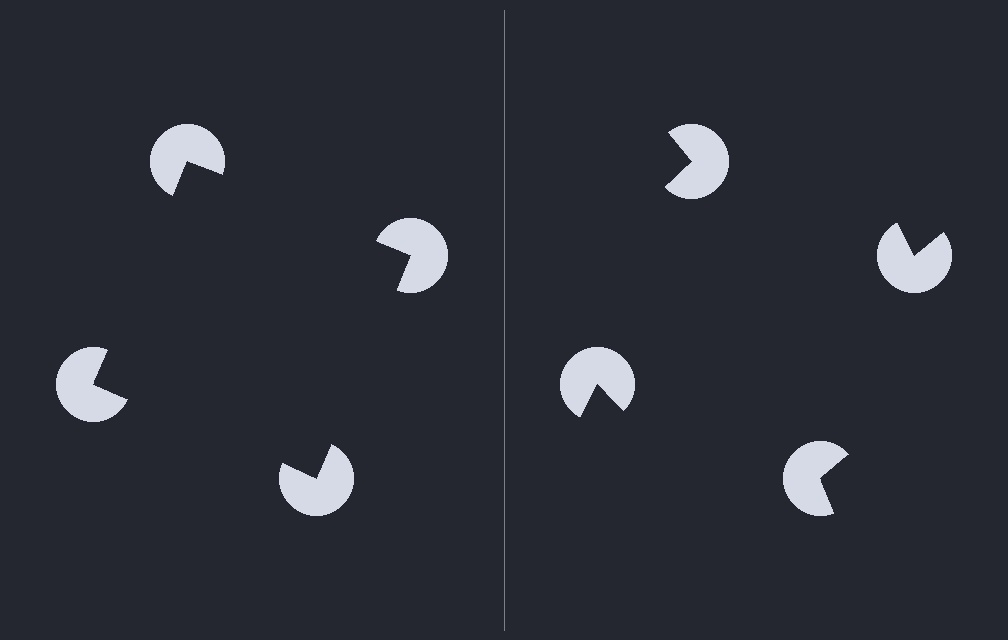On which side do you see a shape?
An illusory square appears on the left side. On the right side the wedge cuts are rotated, so no coherent shape forms.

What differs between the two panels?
The pac-man discs are positioned identically on both sides; only the wedge orientations differ. On the left they align to a square; on the right they are misaligned.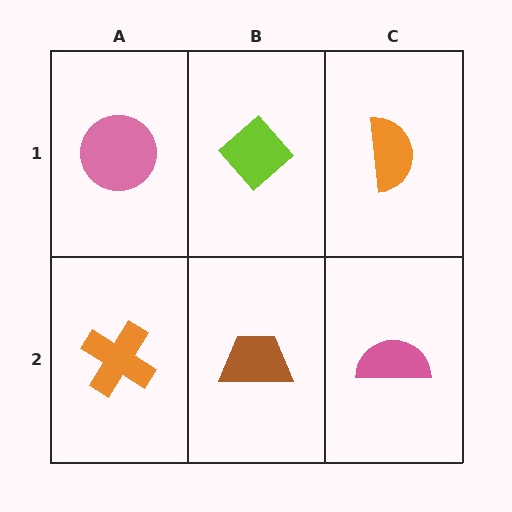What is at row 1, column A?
A pink circle.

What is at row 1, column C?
An orange semicircle.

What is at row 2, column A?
An orange cross.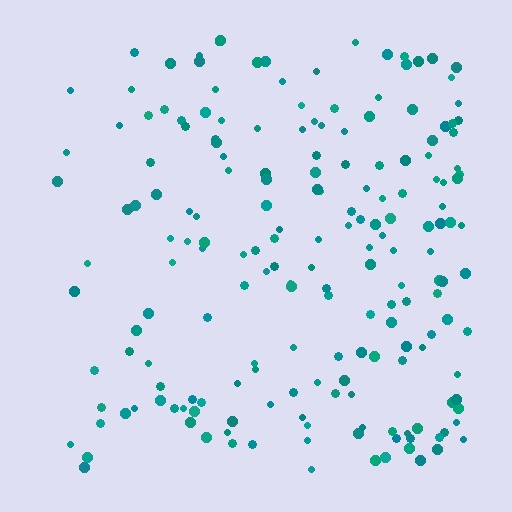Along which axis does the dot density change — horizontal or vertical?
Horizontal.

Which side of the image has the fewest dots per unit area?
The left.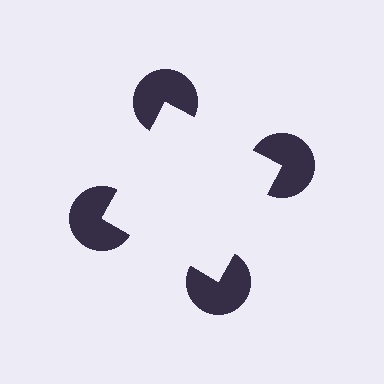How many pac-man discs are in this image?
There are 4 — one at each vertex of the illusory square.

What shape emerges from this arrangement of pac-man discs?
An illusory square — its edges are inferred from the aligned wedge cuts in the pac-man discs, not physically drawn.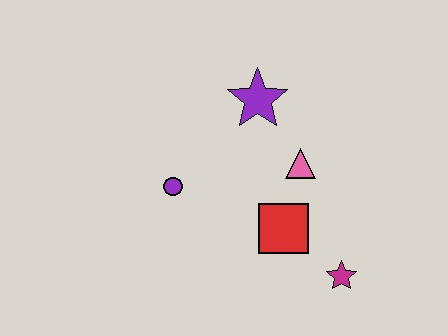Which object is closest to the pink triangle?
The red square is closest to the pink triangle.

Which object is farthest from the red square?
The purple star is farthest from the red square.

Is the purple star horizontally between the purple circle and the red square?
Yes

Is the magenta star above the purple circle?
No